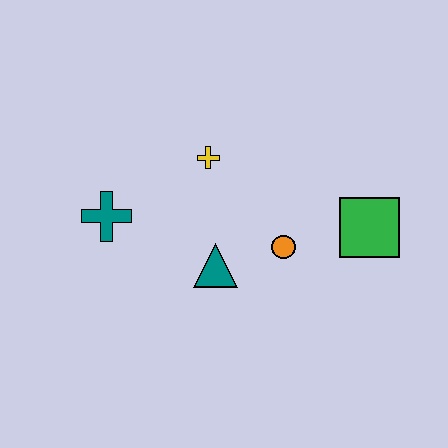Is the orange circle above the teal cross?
No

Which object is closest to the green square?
The orange circle is closest to the green square.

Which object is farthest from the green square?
The teal cross is farthest from the green square.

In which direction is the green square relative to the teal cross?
The green square is to the right of the teal cross.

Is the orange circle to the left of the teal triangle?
No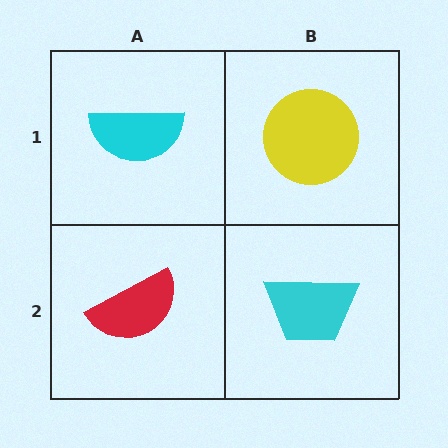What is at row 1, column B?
A yellow circle.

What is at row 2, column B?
A cyan trapezoid.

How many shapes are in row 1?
2 shapes.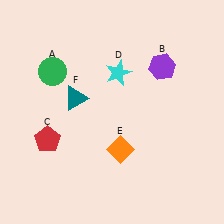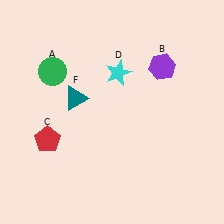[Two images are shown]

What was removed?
The orange diamond (E) was removed in Image 2.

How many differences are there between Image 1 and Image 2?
There is 1 difference between the two images.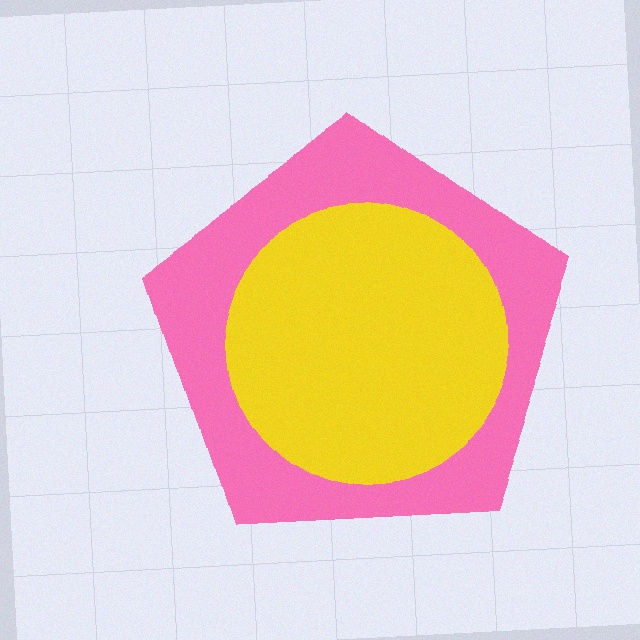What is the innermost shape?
The yellow circle.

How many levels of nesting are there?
2.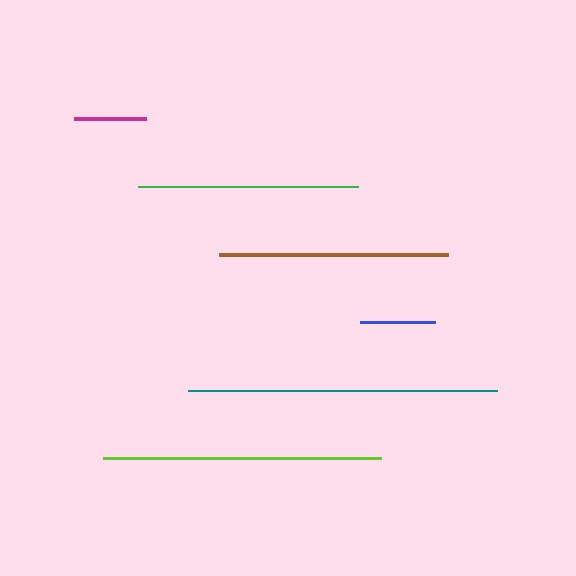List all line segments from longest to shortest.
From longest to shortest: teal, lime, brown, green, blue, magenta.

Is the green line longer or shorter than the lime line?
The lime line is longer than the green line.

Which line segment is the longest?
The teal line is the longest at approximately 309 pixels.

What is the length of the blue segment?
The blue segment is approximately 75 pixels long.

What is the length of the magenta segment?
The magenta segment is approximately 71 pixels long.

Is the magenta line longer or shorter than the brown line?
The brown line is longer than the magenta line.